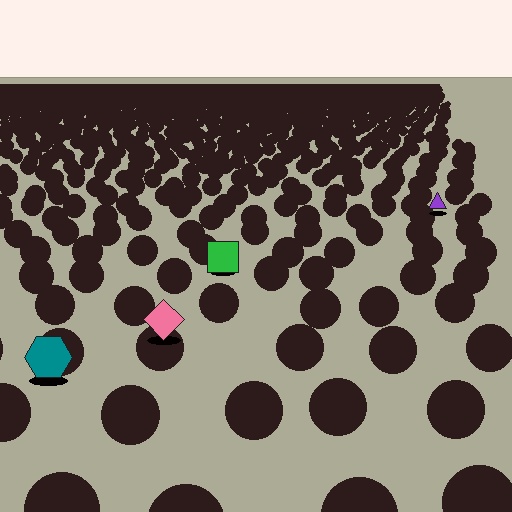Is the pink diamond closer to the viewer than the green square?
Yes. The pink diamond is closer — you can tell from the texture gradient: the ground texture is coarser near it.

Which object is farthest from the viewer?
The purple triangle is farthest from the viewer. It appears smaller and the ground texture around it is denser.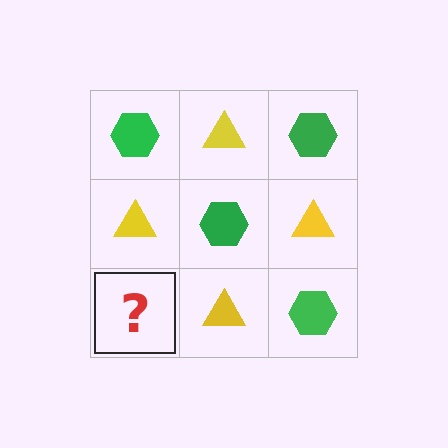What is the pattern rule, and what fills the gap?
The rule is that it alternates green hexagon and yellow triangle in a checkerboard pattern. The gap should be filled with a green hexagon.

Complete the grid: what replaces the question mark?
The question mark should be replaced with a green hexagon.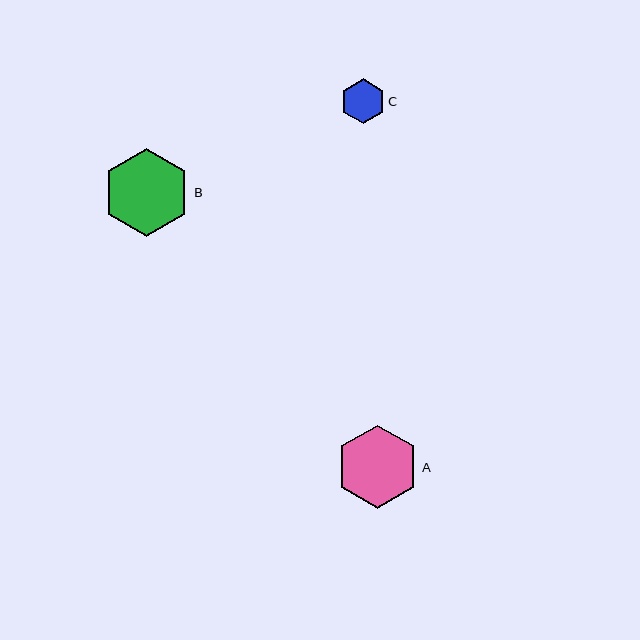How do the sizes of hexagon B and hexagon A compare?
Hexagon B and hexagon A are approximately the same size.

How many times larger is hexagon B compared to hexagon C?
Hexagon B is approximately 2.0 times the size of hexagon C.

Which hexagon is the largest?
Hexagon B is the largest with a size of approximately 88 pixels.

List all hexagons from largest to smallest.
From largest to smallest: B, A, C.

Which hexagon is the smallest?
Hexagon C is the smallest with a size of approximately 45 pixels.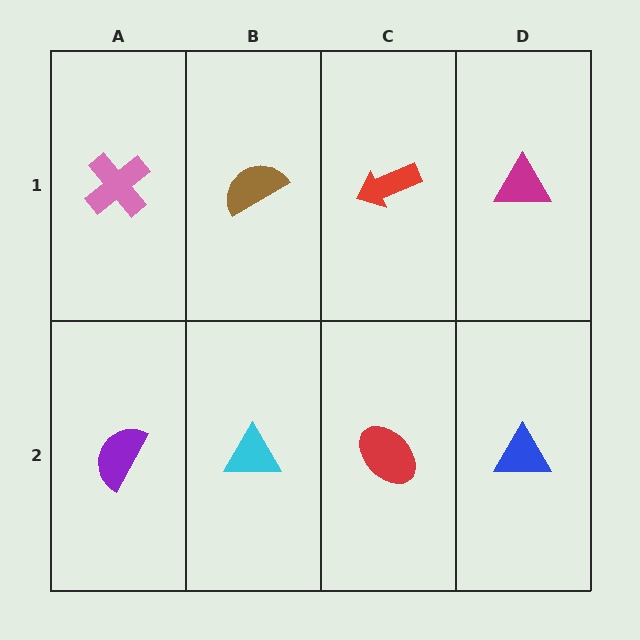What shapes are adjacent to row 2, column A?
A pink cross (row 1, column A), a cyan triangle (row 2, column B).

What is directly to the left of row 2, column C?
A cyan triangle.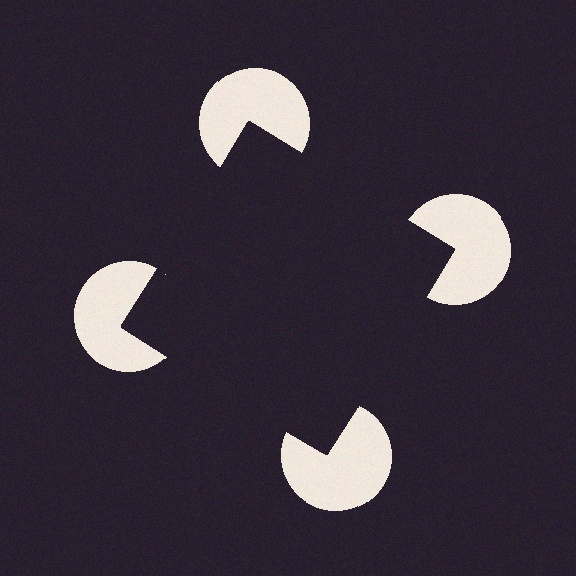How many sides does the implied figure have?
4 sides.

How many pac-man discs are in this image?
There are 4 — one at each vertex of the illusory square.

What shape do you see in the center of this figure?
An illusory square — its edges are inferred from the aligned wedge cuts in the pac-man discs, not physically drawn.